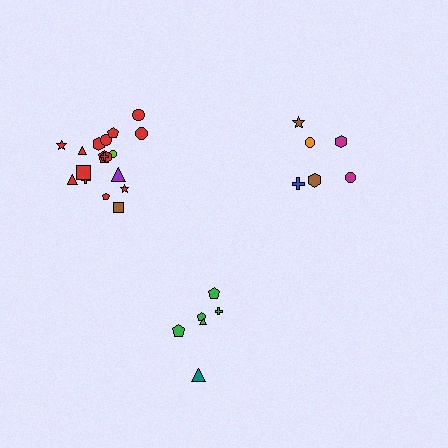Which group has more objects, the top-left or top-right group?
The top-left group.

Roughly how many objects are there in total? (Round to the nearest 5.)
Roughly 30 objects in total.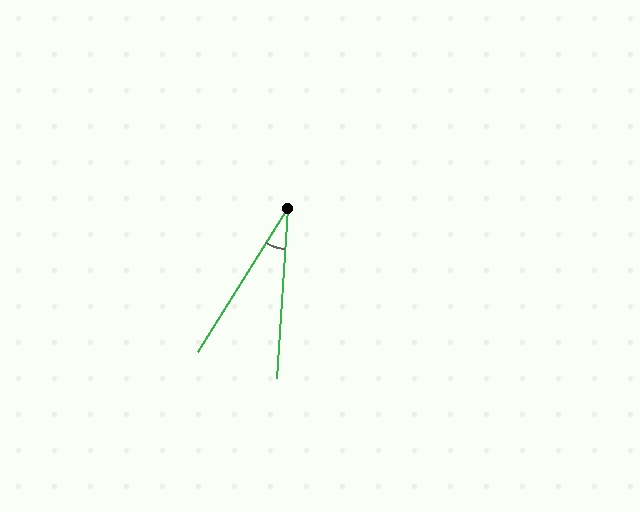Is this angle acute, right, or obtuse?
It is acute.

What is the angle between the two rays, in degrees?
Approximately 29 degrees.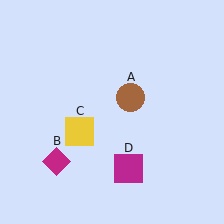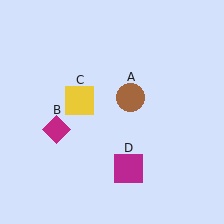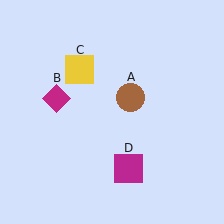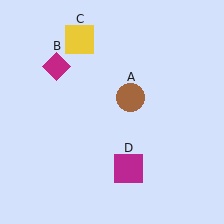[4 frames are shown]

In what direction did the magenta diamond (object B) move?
The magenta diamond (object B) moved up.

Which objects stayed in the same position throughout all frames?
Brown circle (object A) and magenta square (object D) remained stationary.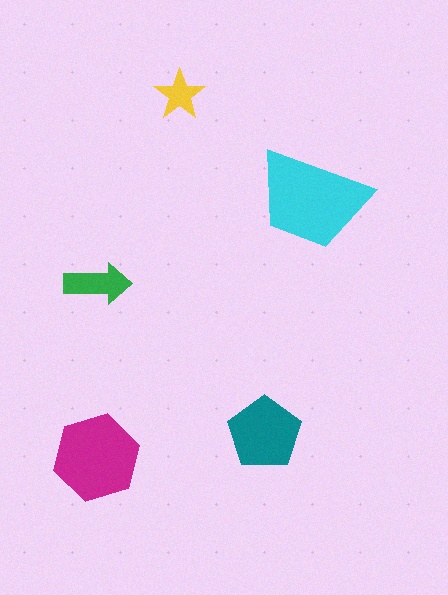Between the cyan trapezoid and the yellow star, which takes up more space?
The cyan trapezoid.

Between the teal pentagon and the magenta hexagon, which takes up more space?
The magenta hexagon.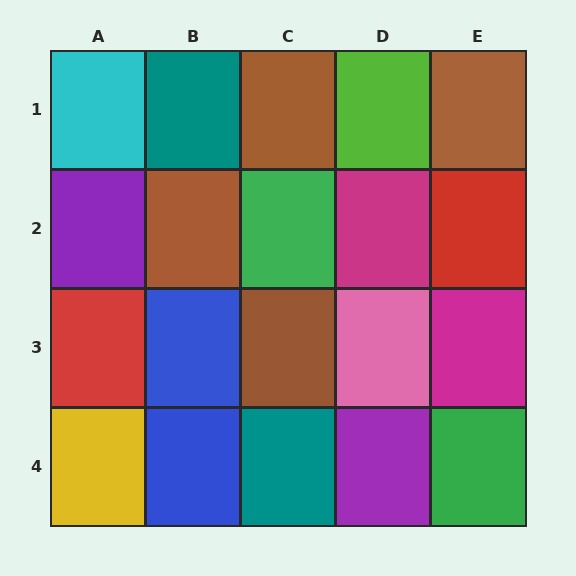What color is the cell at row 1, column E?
Brown.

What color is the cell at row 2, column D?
Magenta.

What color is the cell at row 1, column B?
Teal.